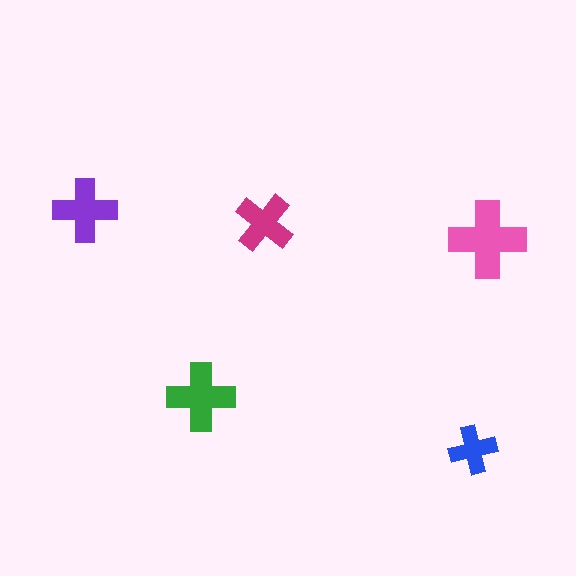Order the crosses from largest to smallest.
the pink one, the green one, the purple one, the magenta one, the blue one.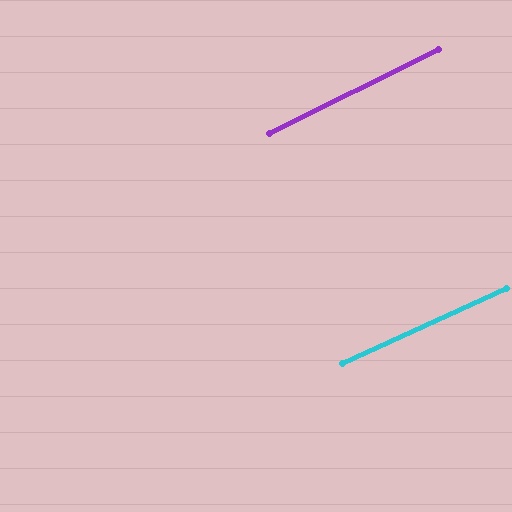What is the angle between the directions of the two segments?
Approximately 2 degrees.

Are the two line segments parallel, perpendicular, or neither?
Parallel — their directions differ by only 1.6°.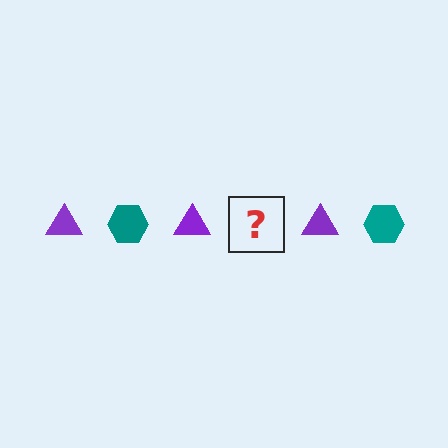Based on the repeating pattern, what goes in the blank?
The blank should be a teal hexagon.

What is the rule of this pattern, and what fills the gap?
The rule is that the pattern alternates between purple triangle and teal hexagon. The gap should be filled with a teal hexagon.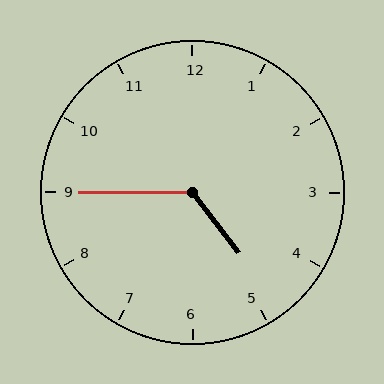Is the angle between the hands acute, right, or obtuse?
It is obtuse.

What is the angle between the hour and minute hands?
Approximately 128 degrees.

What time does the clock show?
4:45.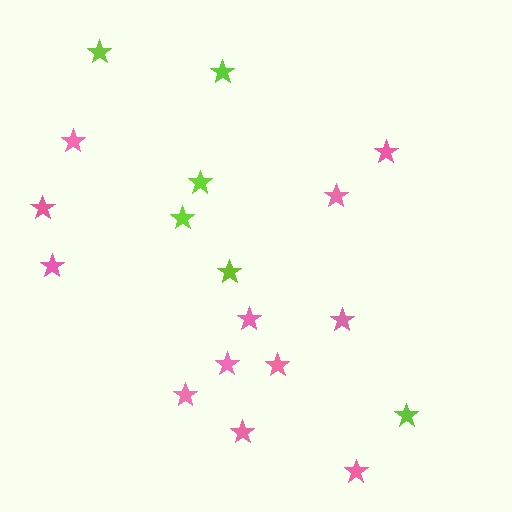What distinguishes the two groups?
There are 2 groups: one group of lime stars (6) and one group of pink stars (12).